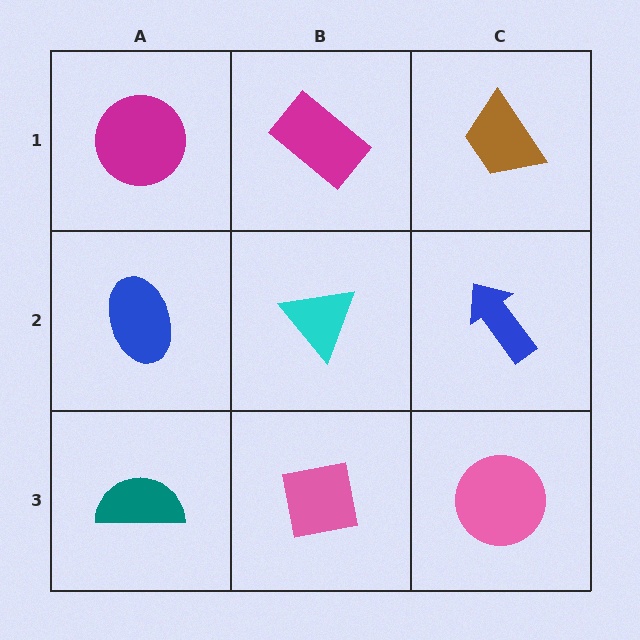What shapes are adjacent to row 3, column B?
A cyan triangle (row 2, column B), a teal semicircle (row 3, column A), a pink circle (row 3, column C).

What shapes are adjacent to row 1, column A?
A blue ellipse (row 2, column A), a magenta rectangle (row 1, column B).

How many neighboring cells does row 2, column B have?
4.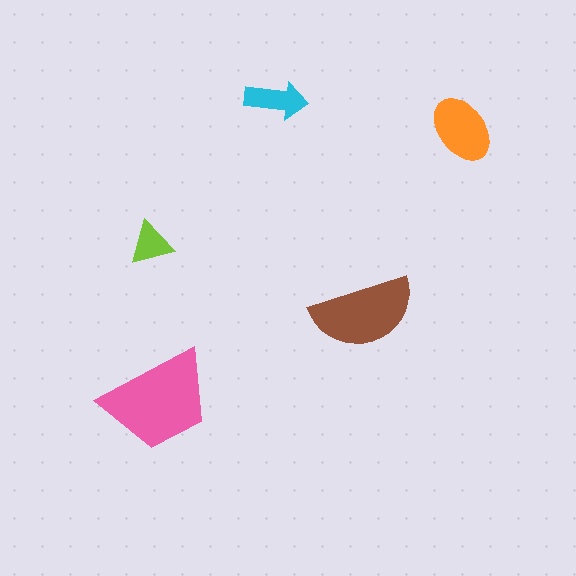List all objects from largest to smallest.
The pink trapezoid, the brown semicircle, the orange ellipse, the cyan arrow, the lime triangle.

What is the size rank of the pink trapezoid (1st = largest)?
1st.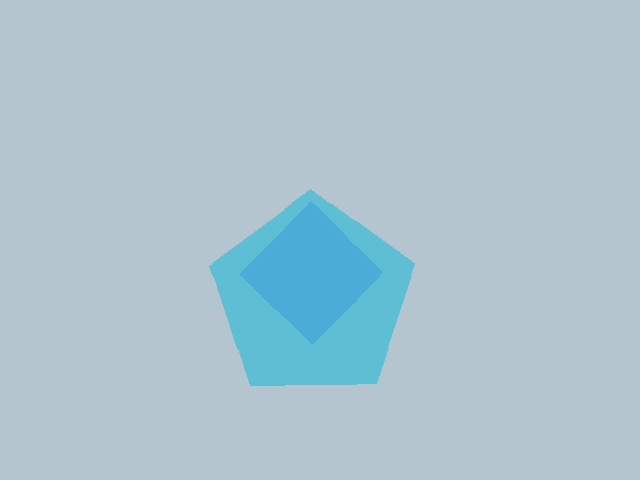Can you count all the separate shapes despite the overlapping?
Yes, there are 2 separate shapes.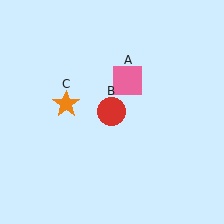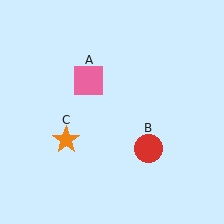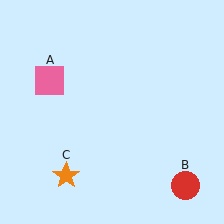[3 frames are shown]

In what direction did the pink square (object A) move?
The pink square (object A) moved left.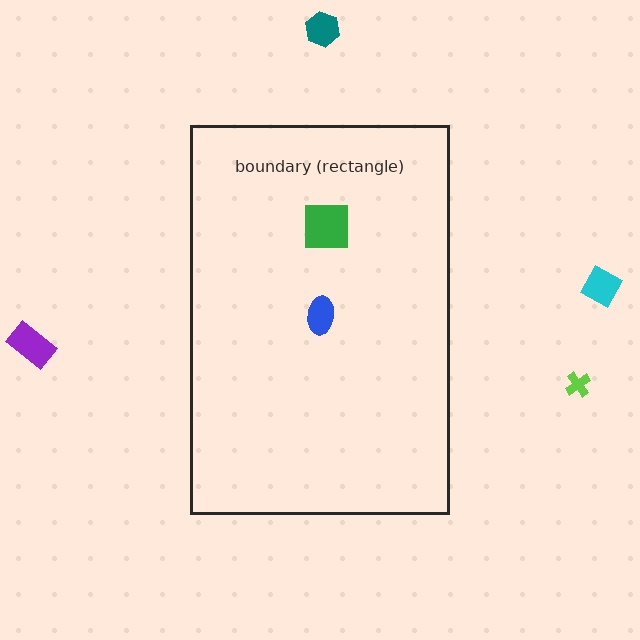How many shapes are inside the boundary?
2 inside, 4 outside.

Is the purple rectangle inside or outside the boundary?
Outside.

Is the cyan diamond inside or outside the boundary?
Outside.